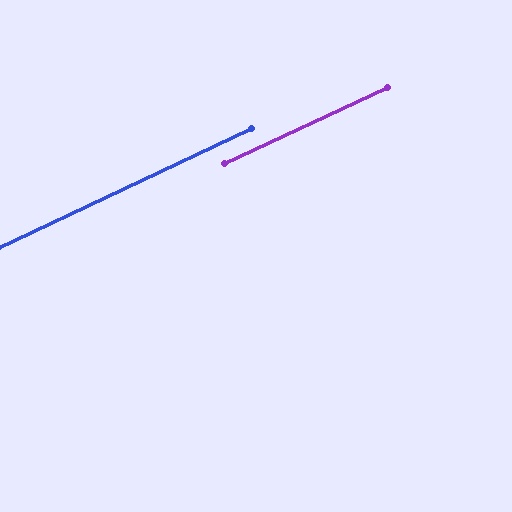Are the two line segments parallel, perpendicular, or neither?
Parallel — their directions differ by only 0.0°.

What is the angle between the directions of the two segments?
Approximately 0 degrees.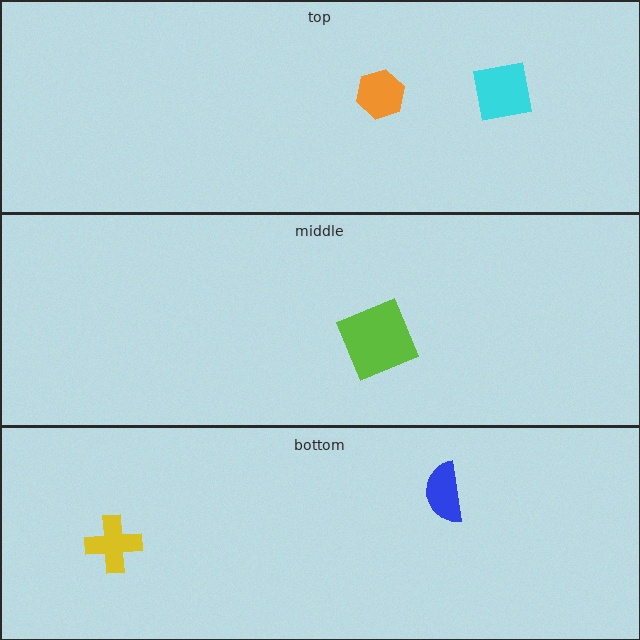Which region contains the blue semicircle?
The bottom region.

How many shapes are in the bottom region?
2.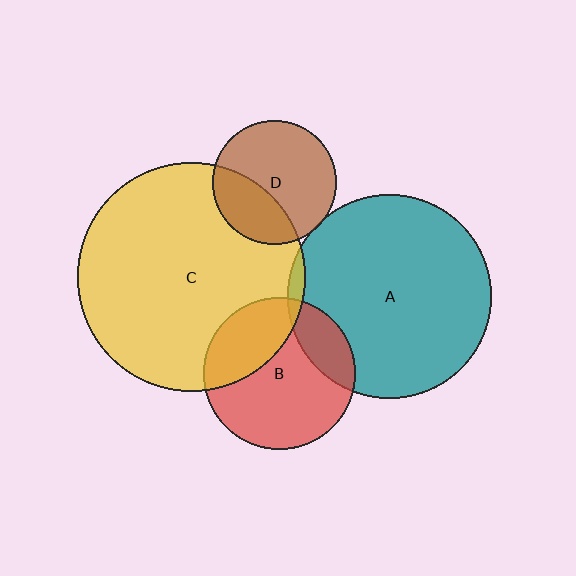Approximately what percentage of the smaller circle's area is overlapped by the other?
Approximately 20%.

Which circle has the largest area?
Circle C (yellow).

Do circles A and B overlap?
Yes.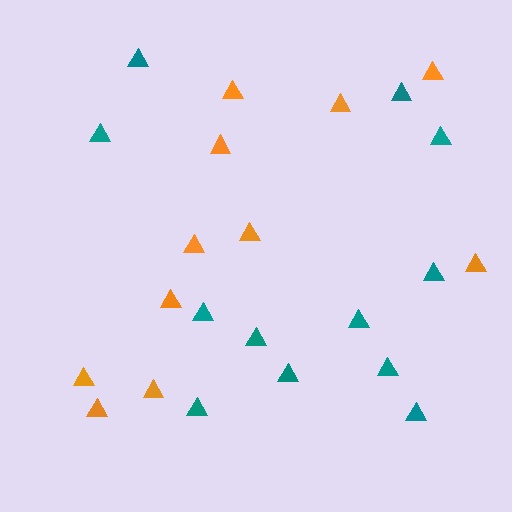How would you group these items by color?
There are 2 groups: one group of orange triangles (11) and one group of teal triangles (12).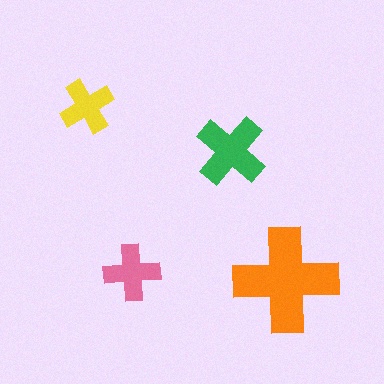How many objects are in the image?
There are 4 objects in the image.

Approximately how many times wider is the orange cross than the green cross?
About 1.5 times wider.